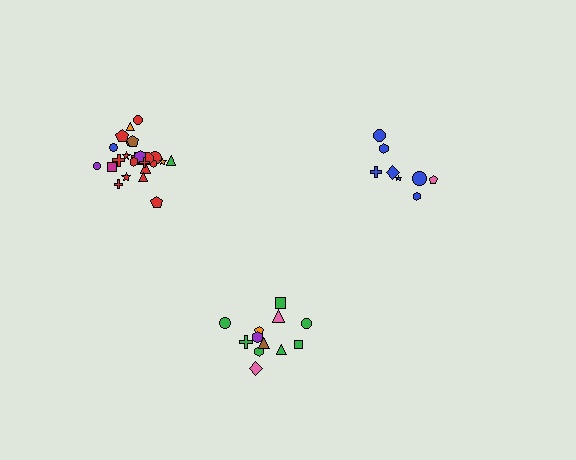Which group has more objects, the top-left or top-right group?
The top-left group.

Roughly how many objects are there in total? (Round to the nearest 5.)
Roughly 45 objects in total.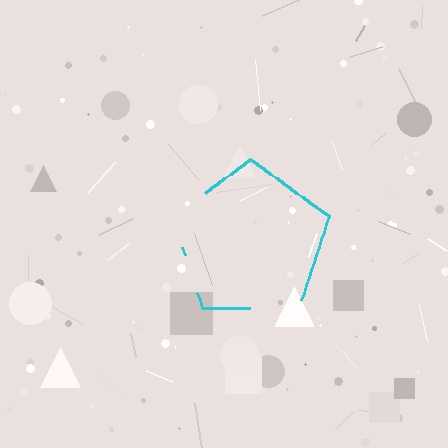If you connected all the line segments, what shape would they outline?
They would outline a pentagon.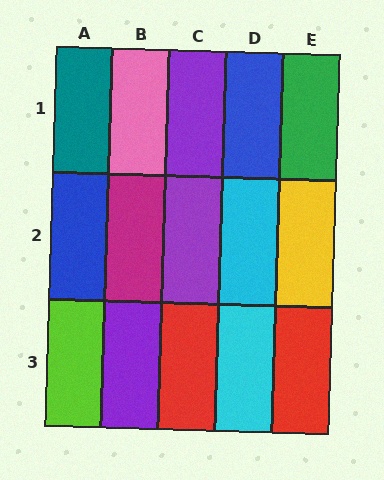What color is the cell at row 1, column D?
Blue.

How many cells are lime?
1 cell is lime.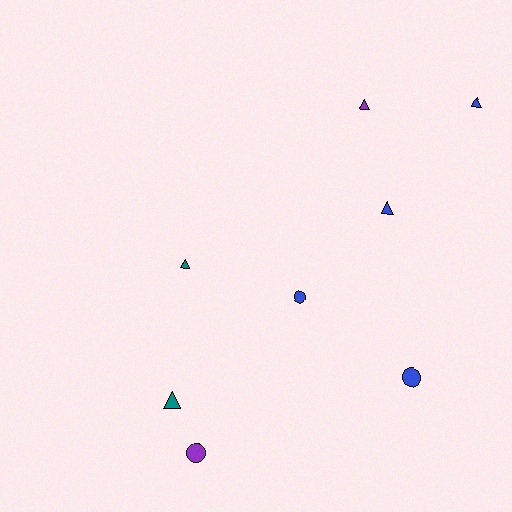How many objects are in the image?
There are 8 objects.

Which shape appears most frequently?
Triangle, with 5 objects.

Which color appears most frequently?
Blue, with 4 objects.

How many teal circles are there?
There are no teal circles.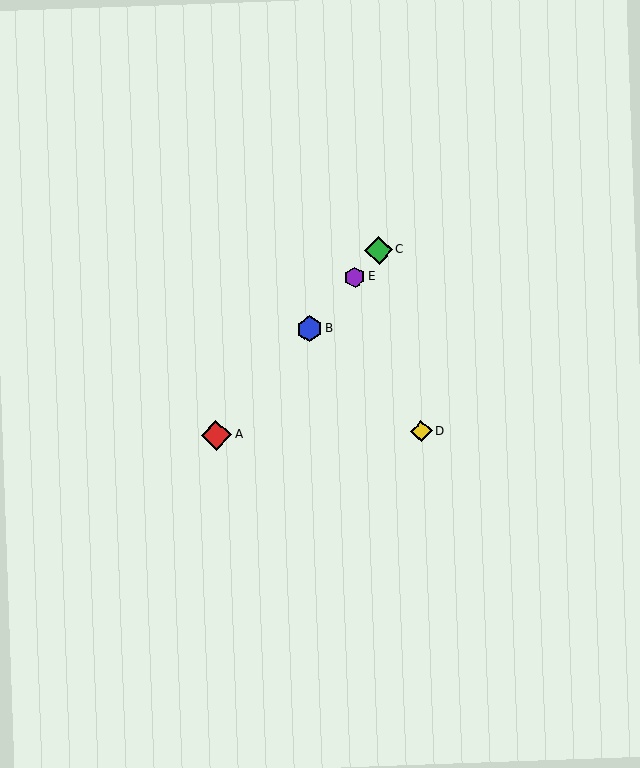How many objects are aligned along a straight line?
4 objects (A, B, C, E) are aligned along a straight line.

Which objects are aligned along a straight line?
Objects A, B, C, E are aligned along a straight line.